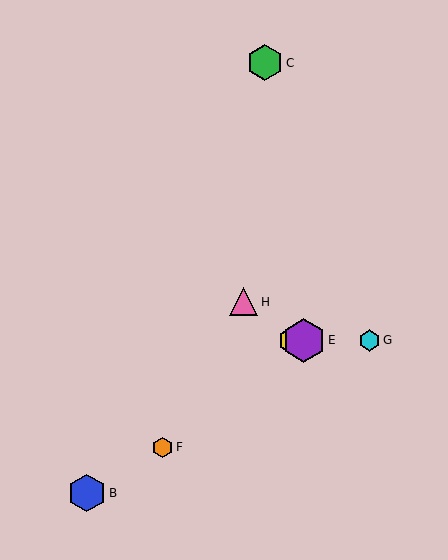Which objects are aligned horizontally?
Objects A, D, E, G are aligned horizontally.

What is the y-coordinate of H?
Object H is at y≈302.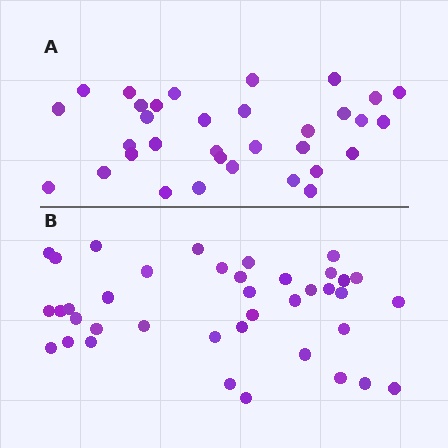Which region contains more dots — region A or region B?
Region B (the bottom region) has more dots.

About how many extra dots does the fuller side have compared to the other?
Region B has about 6 more dots than region A.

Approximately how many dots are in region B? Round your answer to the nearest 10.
About 40 dots. (The exact count is 39, which rounds to 40.)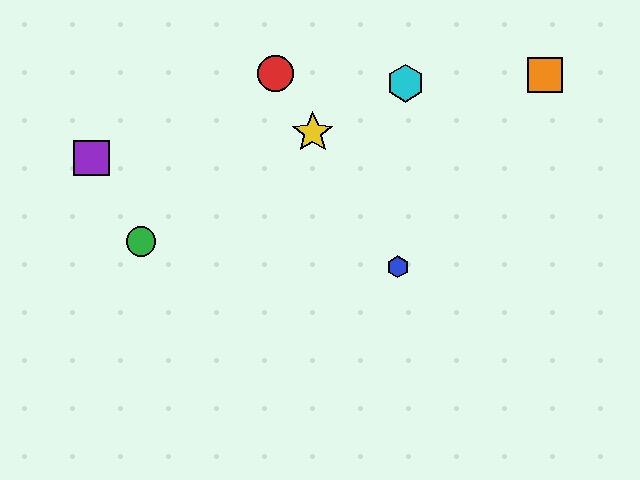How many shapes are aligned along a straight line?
3 shapes (the red circle, the blue hexagon, the yellow star) are aligned along a straight line.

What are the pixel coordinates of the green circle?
The green circle is at (141, 241).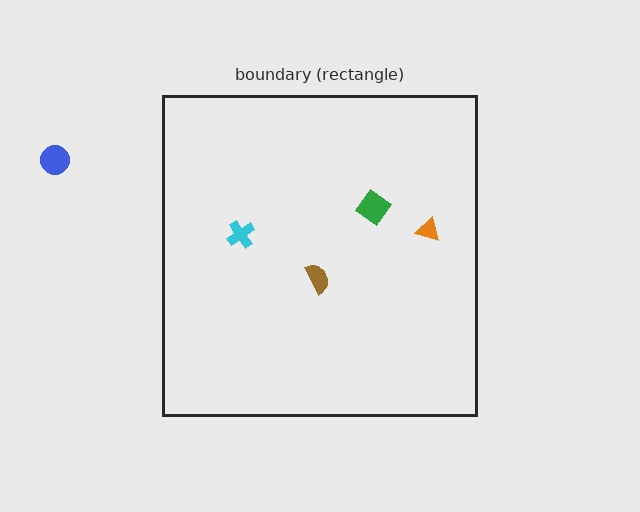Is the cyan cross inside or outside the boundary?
Inside.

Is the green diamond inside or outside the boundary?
Inside.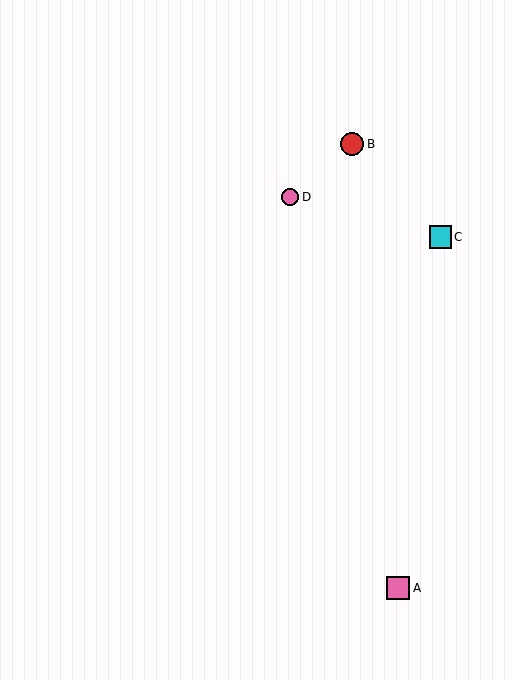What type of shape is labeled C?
Shape C is a cyan square.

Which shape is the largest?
The red circle (labeled B) is the largest.